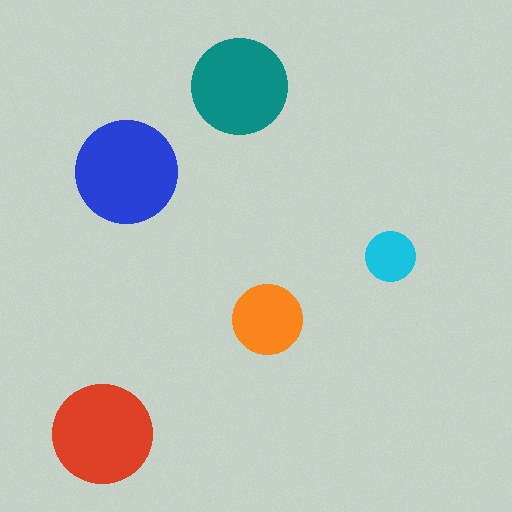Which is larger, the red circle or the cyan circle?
The red one.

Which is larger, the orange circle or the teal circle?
The teal one.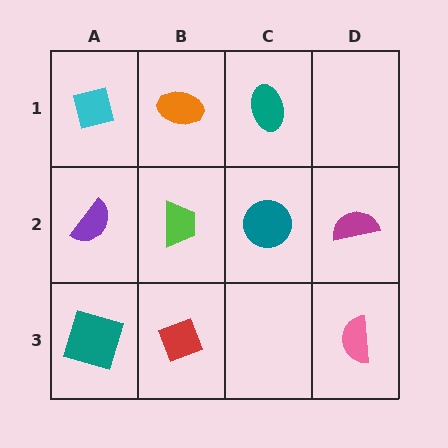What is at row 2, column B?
A lime trapezoid.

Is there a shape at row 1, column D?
No, that cell is empty.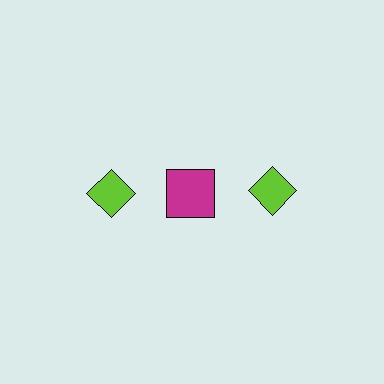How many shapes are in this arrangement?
There are 3 shapes arranged in a grid pattern.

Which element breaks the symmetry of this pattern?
The magenta square in the top row, second from left column breaks the symmetry. All other shapes are lime diamonds.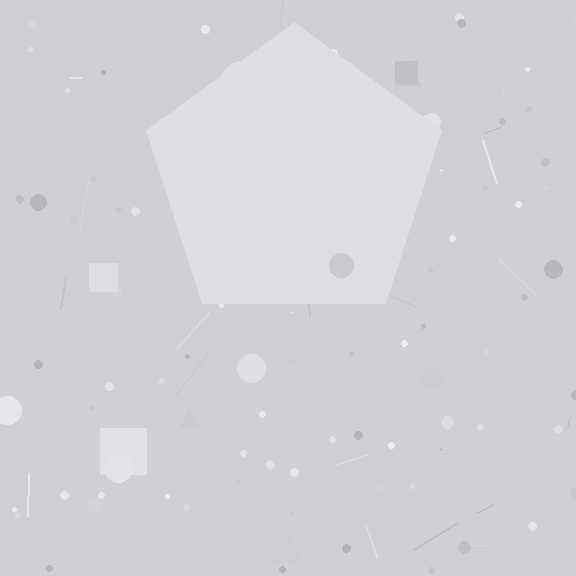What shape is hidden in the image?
A pentagon is hidden in the image.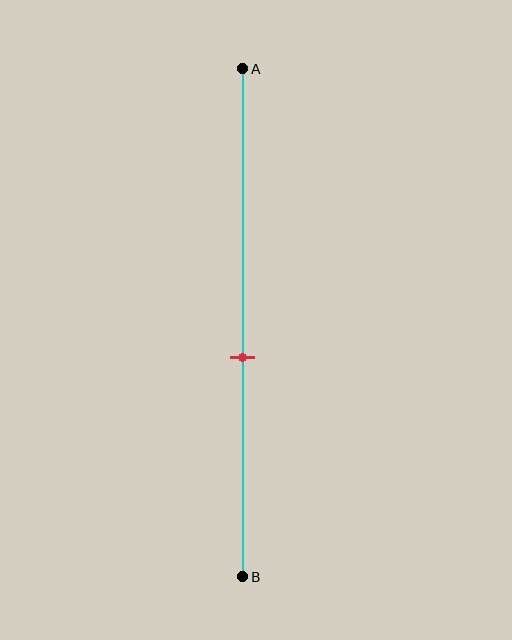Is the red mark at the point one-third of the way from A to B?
No, the mark is at about 55% from A, not at the 33% one-third point.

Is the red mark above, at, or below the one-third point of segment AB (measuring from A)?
The red mark is below the one-third point of segment AB.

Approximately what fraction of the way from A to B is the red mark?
The red mark is approximately 55% of the way from A to B.